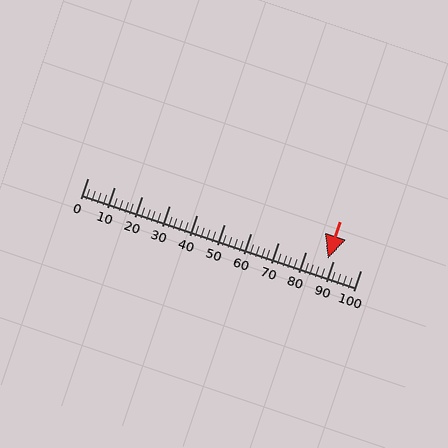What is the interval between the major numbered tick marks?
The major tick marks are spaced 10 units apart.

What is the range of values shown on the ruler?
The ruler shows values from 0 to 100.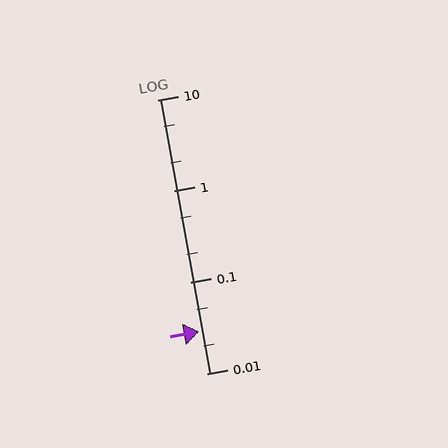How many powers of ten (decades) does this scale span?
The scale spans 3 decades, from 0.01 to 10.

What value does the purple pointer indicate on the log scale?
The pointer indicates approximately 0.029.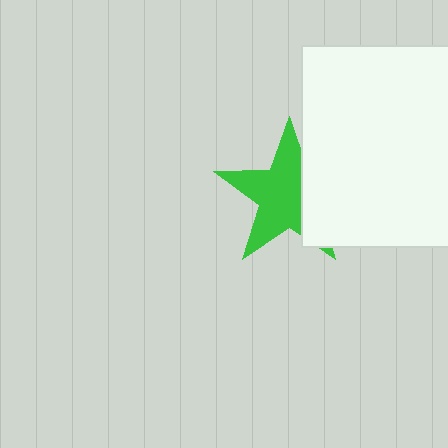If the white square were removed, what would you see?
You would see the complete green star.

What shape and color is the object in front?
The object in front is a white square.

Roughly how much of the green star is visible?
Most of it is visible (roughly 67%).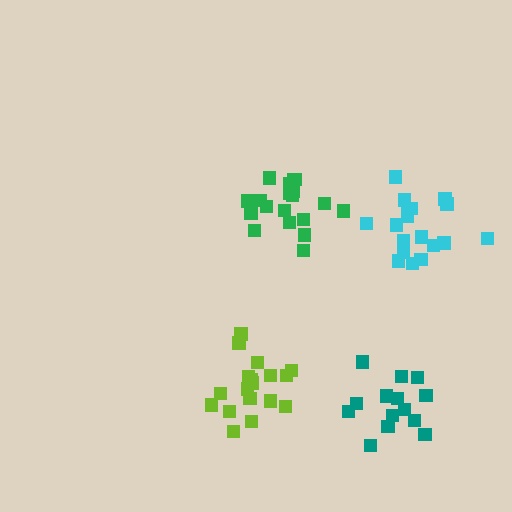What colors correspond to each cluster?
The clusters are colored: green, cyan, teal, lime.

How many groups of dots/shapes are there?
There are 4 groups.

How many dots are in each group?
Group 1: 19 dots, Group 2: 18 dots, Group 3: 14 dots, Group 4: 19 dots (70 total).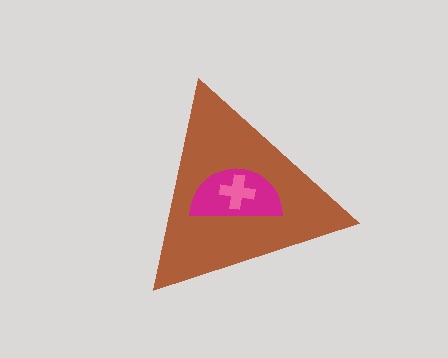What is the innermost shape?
The pink cross.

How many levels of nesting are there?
3.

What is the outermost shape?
The brown triangle.